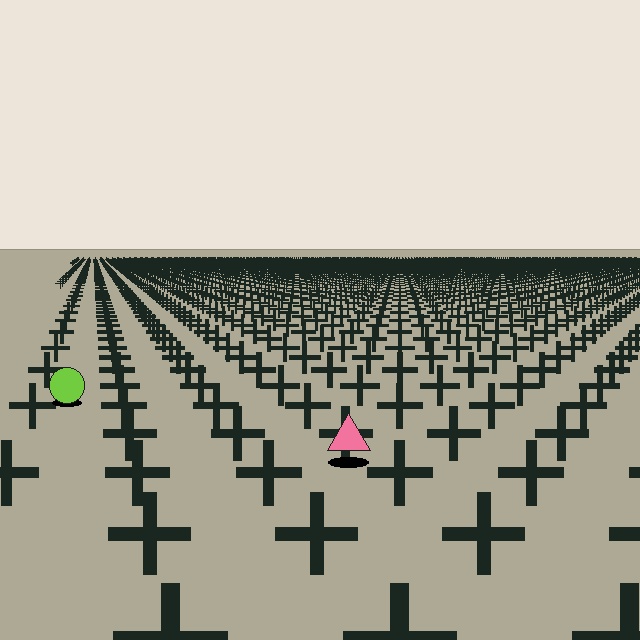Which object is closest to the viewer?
The pink triangle is closest. The texture marks near it are larger and more spread out.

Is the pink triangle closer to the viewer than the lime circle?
Yes. The pink triangle is closer — you can tell from the texture gradient: the ground texture is coarser near it.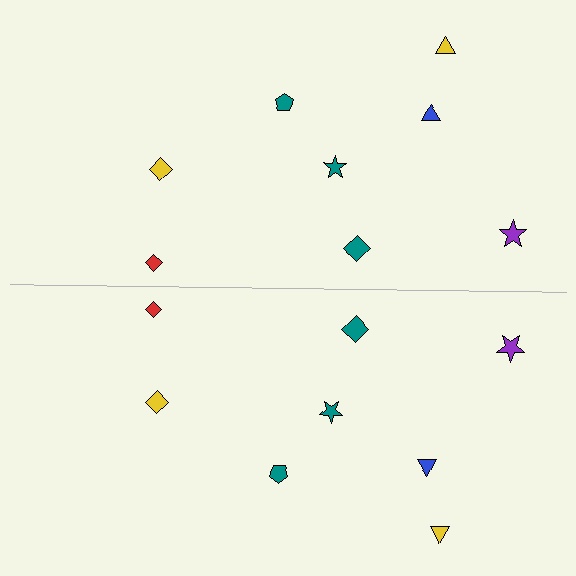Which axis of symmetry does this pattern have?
The pattern has a horizontal axis of symmetry running through the center of the image.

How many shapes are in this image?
There are 16 shapes in this image.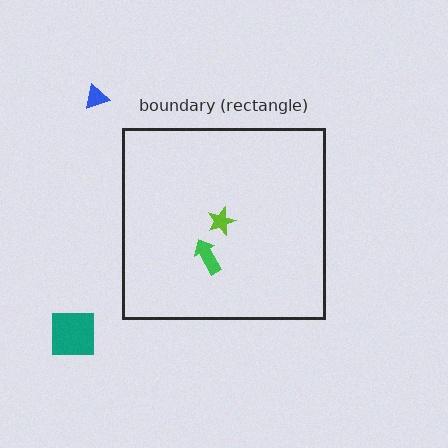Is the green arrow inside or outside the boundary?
Inside.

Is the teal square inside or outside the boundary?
Outside.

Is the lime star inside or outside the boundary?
Inside.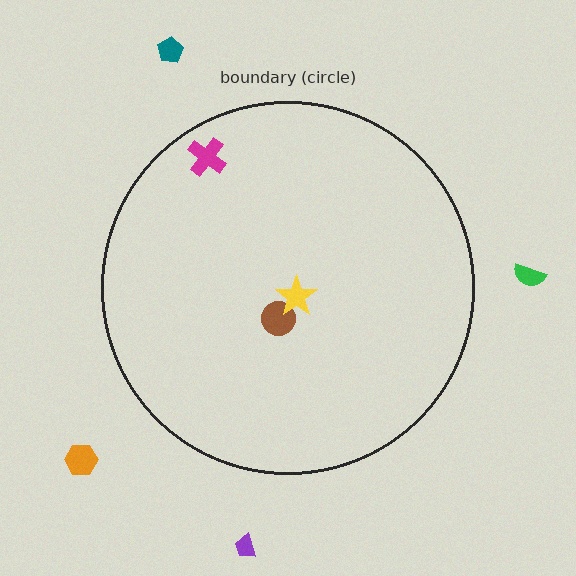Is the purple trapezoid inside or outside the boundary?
Outside.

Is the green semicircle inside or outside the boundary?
Outside.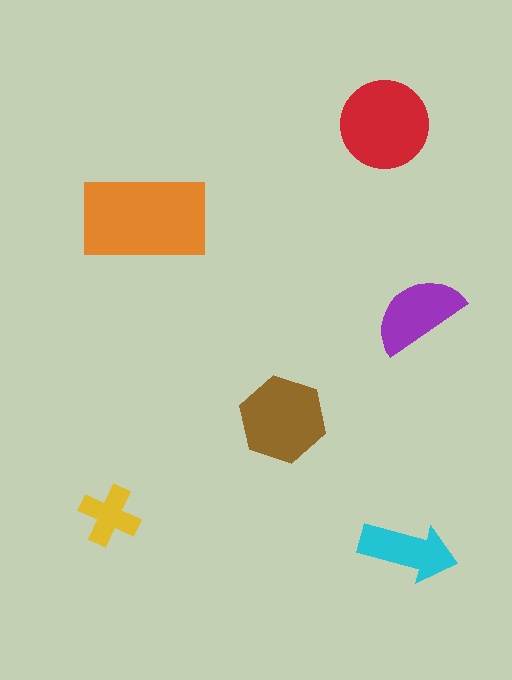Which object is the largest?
The orange rectangle.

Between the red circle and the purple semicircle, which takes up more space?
The red circle.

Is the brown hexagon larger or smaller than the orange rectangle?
Smaller.